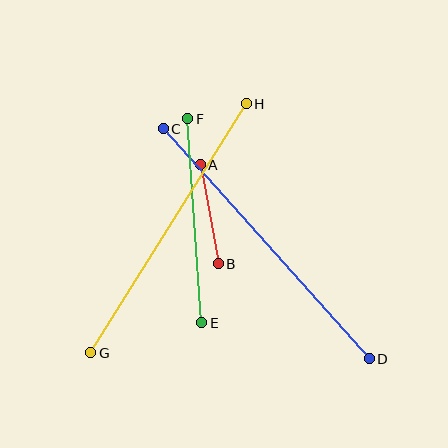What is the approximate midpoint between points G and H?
The midpoint is at approximately (168, 228) pixels.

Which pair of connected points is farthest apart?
Points C and D are farthest apart.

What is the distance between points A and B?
The distance is approximately 101 pixels.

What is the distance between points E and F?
The distance is approximately 205 pixels.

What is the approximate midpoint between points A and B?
The midpoint is at approximately (209, 214) pixels.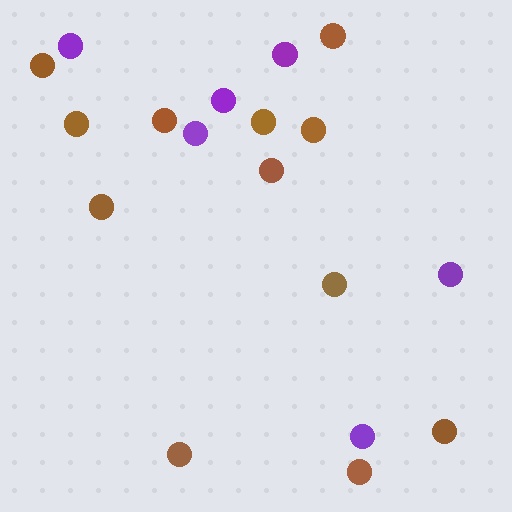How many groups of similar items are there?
There are 2 groups: one group of brown circles (12) and one group of purple circles (6).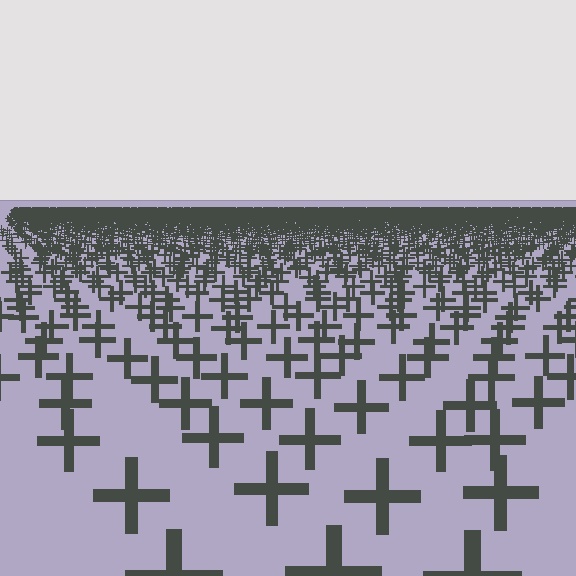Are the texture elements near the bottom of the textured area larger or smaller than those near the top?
Larger. Near the bottom, elements are closer to the viewer and appear at a bigger on-screen size.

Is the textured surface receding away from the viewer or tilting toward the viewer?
The surface is receding away from the viewer. Texture elements get smaller and denser toward the top.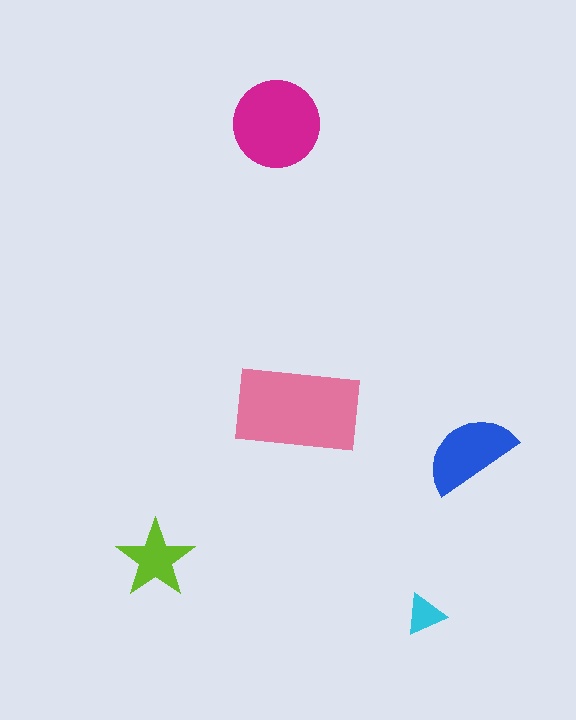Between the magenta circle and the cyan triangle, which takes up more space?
The magenta circle.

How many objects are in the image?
There are 5 objects in the image.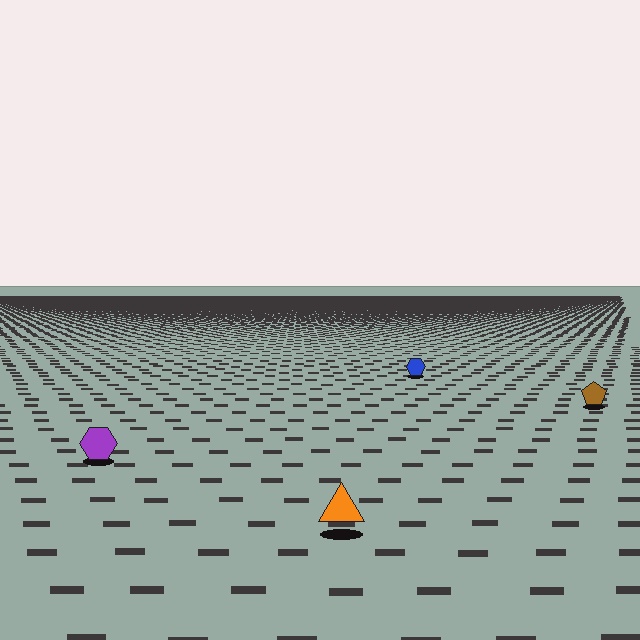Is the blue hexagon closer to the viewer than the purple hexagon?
No. The purple hexagon is closer — you can tell from the texture gradient: the ground texture is coarser near it.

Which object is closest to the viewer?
The orange triangle is closest. The texture marks near it are larger and more spread out.